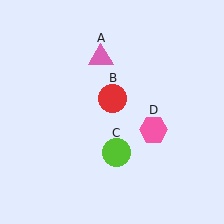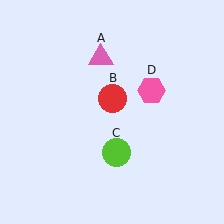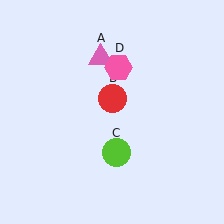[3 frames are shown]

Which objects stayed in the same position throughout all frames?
Pink triangle (object A) and red circle (object B) and lime circle (object C) remained stationary.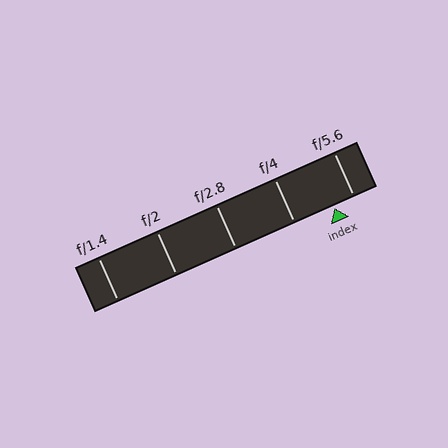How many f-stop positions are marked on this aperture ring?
There are 5 f-stop positions marked.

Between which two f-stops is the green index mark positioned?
The index mark is between f/4 and f/5.6.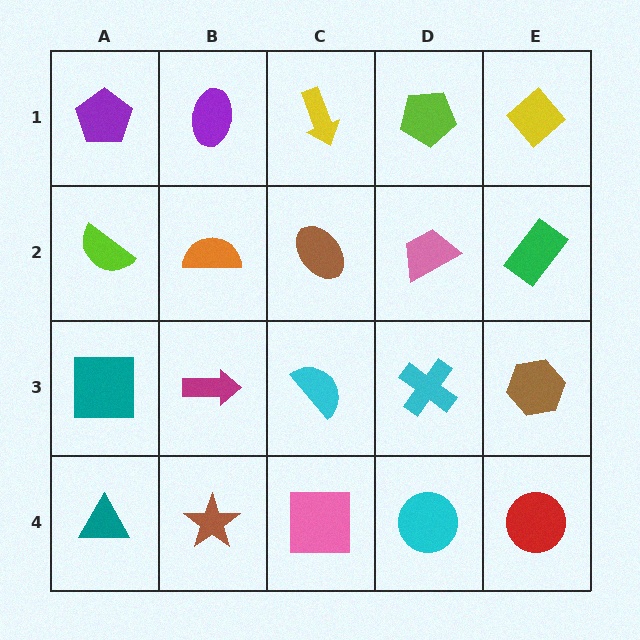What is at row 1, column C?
A yellow arrow.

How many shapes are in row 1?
5 shapes.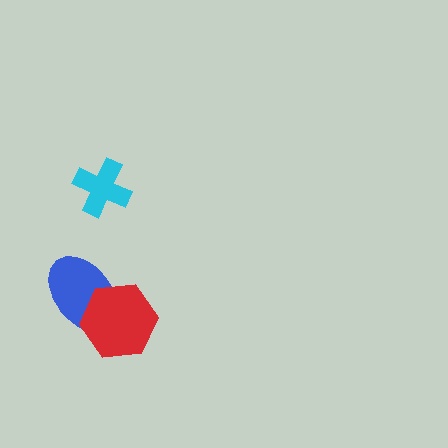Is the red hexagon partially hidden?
No, no other shape covers it.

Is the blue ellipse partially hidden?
Yes, it is partially covered by another shape.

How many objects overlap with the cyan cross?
0 objects overlap with the cyan cross.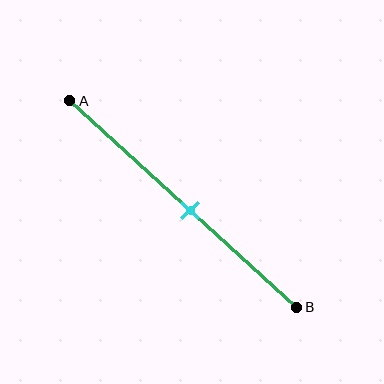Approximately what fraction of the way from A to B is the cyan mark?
The cyan mark is approximately 55% of the way from A to B.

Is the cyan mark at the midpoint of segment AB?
No, the mark is at about 55% from A, not at the 50% midpoint.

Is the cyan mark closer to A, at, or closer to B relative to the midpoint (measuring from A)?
The cyan mark is closer to point B than the midpoint of segment AB.